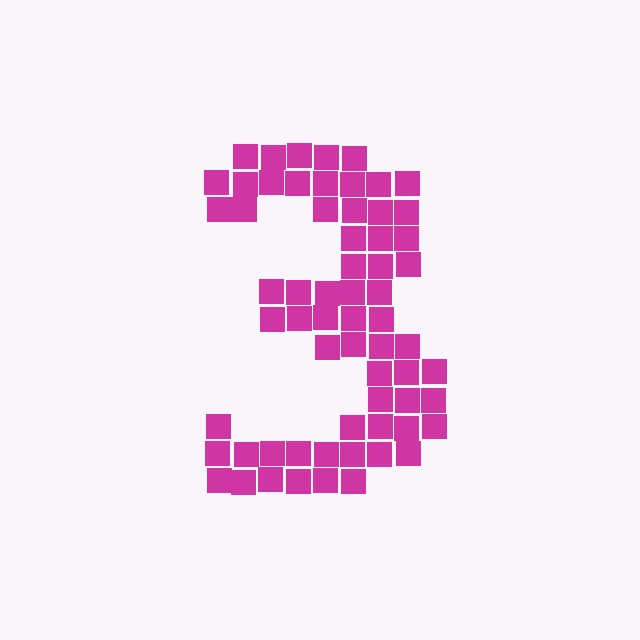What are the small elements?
The small elements are squares.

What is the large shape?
The large shape is the digit 3.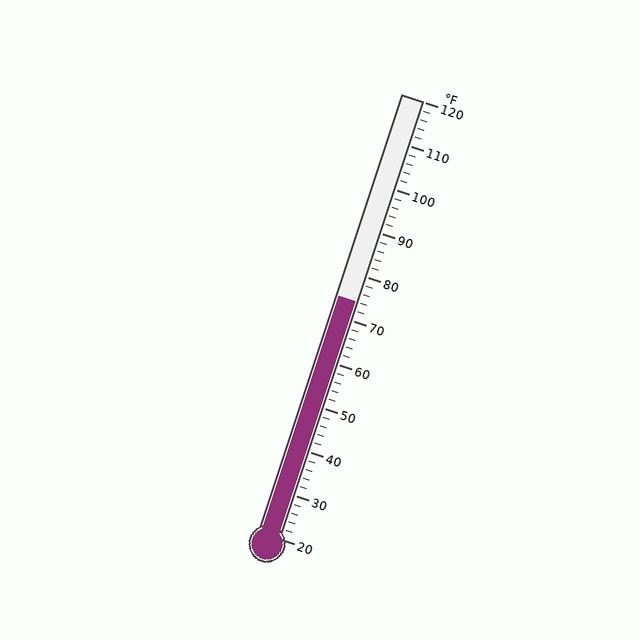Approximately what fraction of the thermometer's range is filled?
The thermometer is filled to approximately 55% of its range.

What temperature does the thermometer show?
The thermometer shows approximately 74°F.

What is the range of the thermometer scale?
The thermometer scale ranges from 20°F to 120°F.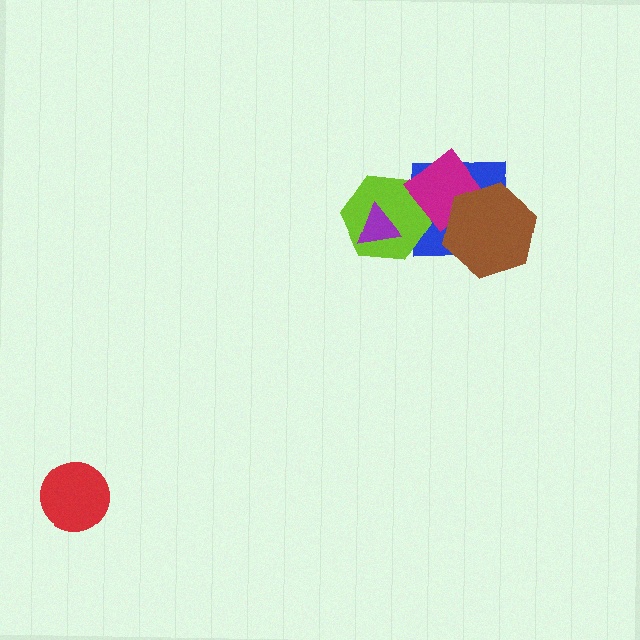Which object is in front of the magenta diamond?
The brown hexagon is in front of the magenta diamond.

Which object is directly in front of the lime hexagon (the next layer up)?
The magenta diamond is directly in front of the lime hexagon.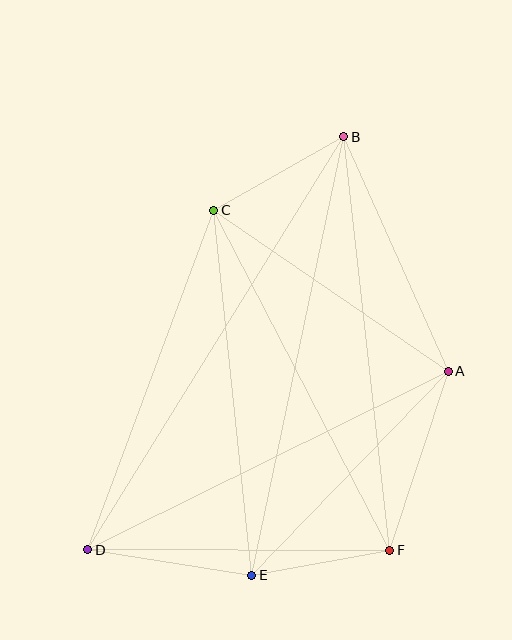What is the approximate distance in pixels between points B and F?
The distance between B and F is approximately 416 pixels.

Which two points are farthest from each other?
Points B and D are farthest from each other.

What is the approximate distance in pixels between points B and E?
The distance between B and E is approximately 448 pixels.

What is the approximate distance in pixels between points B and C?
The distance between B and C is approximately 149 pixels.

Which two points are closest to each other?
Points E and F are closest to each other.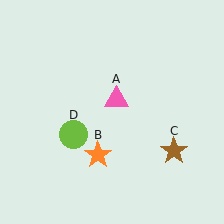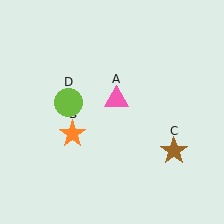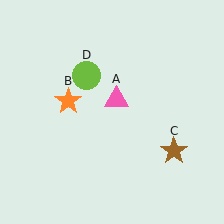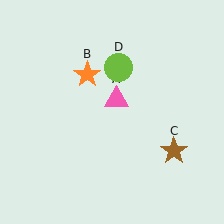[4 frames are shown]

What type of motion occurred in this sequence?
The orange star (object B), lime circle (object D) rotated clockwise around the center of the scene.